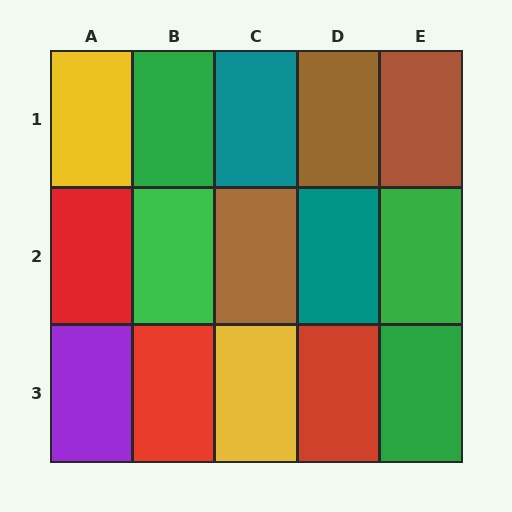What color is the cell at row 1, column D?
Brown.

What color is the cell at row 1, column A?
Yellow.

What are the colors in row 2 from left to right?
Red, green, brown, teal, green.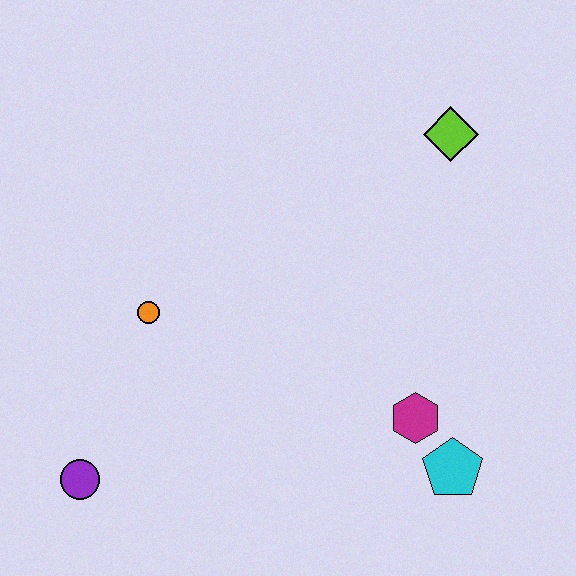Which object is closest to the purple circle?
The orange circle is closest to the purple circle.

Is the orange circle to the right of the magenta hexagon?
No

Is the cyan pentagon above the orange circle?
No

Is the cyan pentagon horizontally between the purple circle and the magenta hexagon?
No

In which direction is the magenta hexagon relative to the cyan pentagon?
The magenta hexagon is above the cyan pentagon.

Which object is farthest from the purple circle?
The lime diamond is farthest from the purple circle.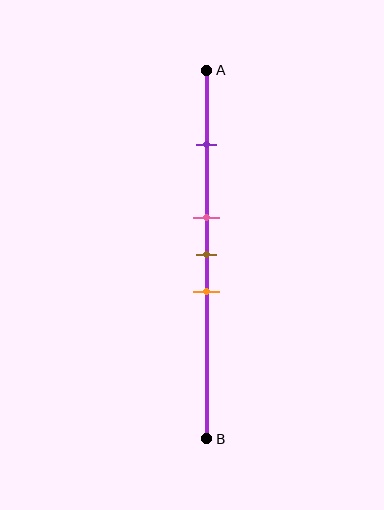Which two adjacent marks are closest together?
The pink and brown marks are the closest adjacent pair.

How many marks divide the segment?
There are 4 marks dividing the segment.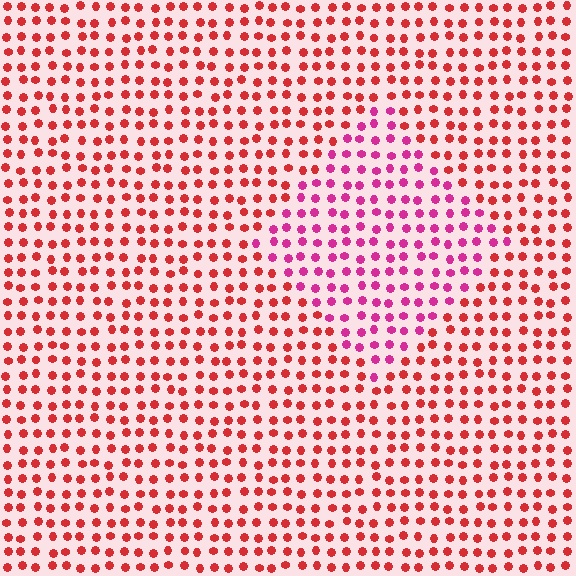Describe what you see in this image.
The image is filled with small red elements in a uniform arrangement. A diamond-shaped region is visible where the elements are tinted to a slightly different hue, forming a subtle color boundary.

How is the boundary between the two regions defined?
The boundary is defined purely by a slight shift in hue (about 37 degrees). Spacing, size, and orientation are identical on both sides.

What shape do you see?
I see a diamond.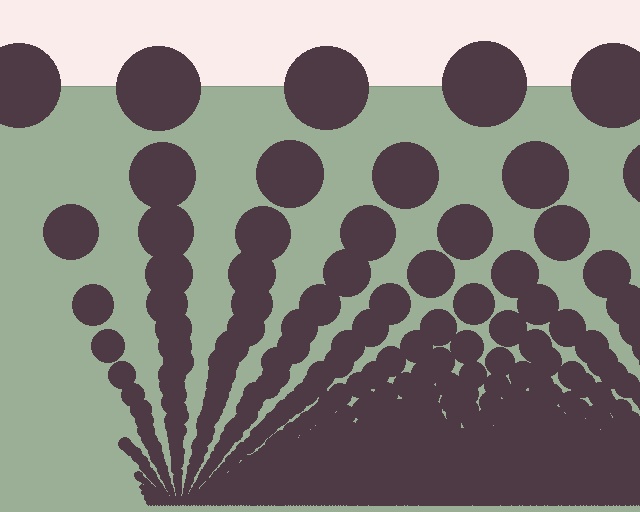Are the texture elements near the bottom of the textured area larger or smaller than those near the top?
Smaller. The gradient is inverted — elements near the bottom are smaller and denser.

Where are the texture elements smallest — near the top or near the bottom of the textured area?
Near the bottom.